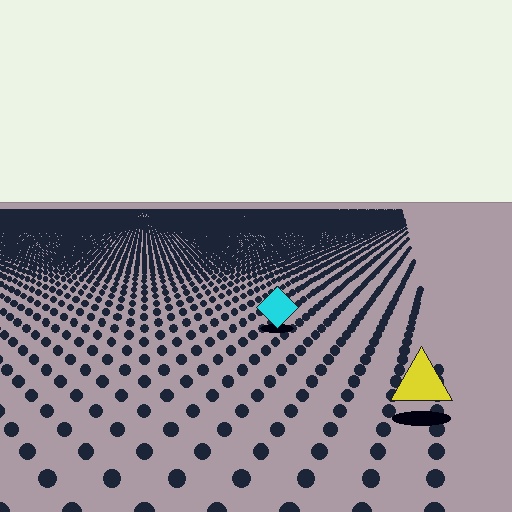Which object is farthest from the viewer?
The cyan diamond is farthest from the viewer. It appears smaller and the ground texture around it is denser.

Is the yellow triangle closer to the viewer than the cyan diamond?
Yes. The yellow triangle is closer — you can tell from the texture gradient: the ground texture is coarser near it.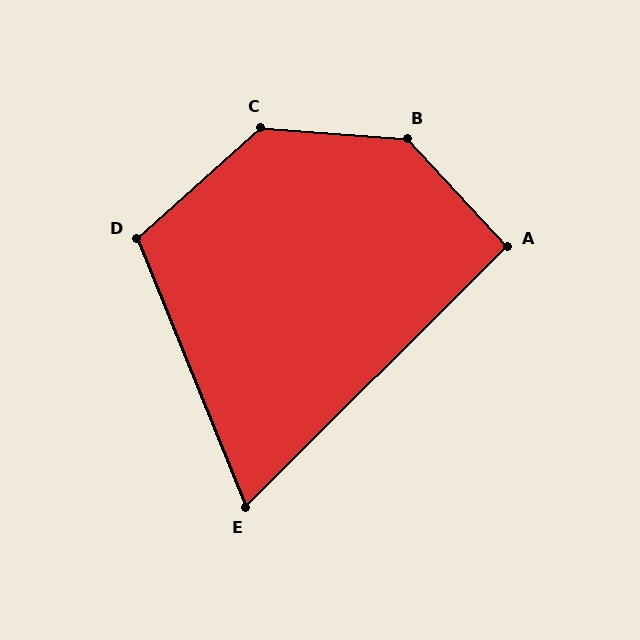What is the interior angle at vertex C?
Approximately 134 degrees (obtuse).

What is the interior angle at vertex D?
Approximately 109 degrees (obtuse).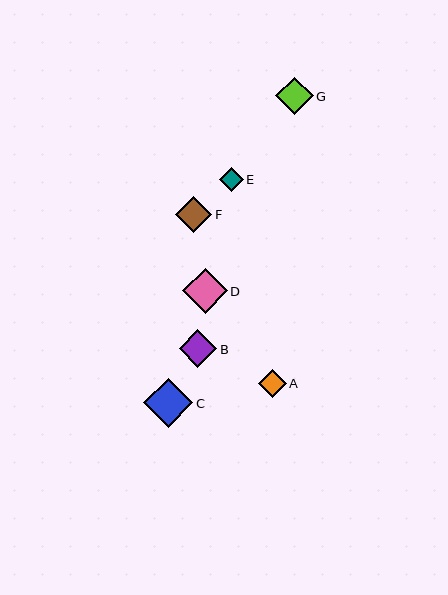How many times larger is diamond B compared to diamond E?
Diamond B is approximately 1.6 times the size of diamond E.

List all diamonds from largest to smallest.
From largest to smallest: C, D, G, B, F, A, E.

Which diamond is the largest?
Diamond C is the largest with a size of approximately 49 pixels.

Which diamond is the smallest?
Diamond E is the smallest with a size of approximately 24 pixels.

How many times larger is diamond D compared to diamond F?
Diamond D is approximately 1.2 times the size of diamond F.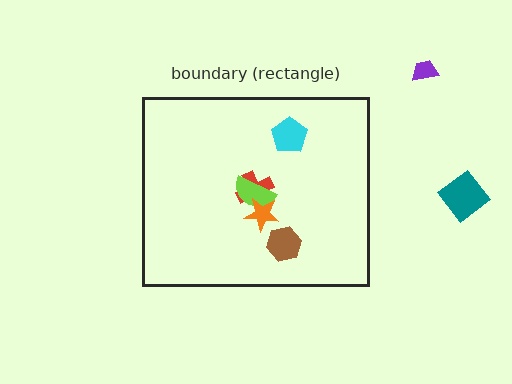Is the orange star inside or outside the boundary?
Inside.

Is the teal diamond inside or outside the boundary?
Outside.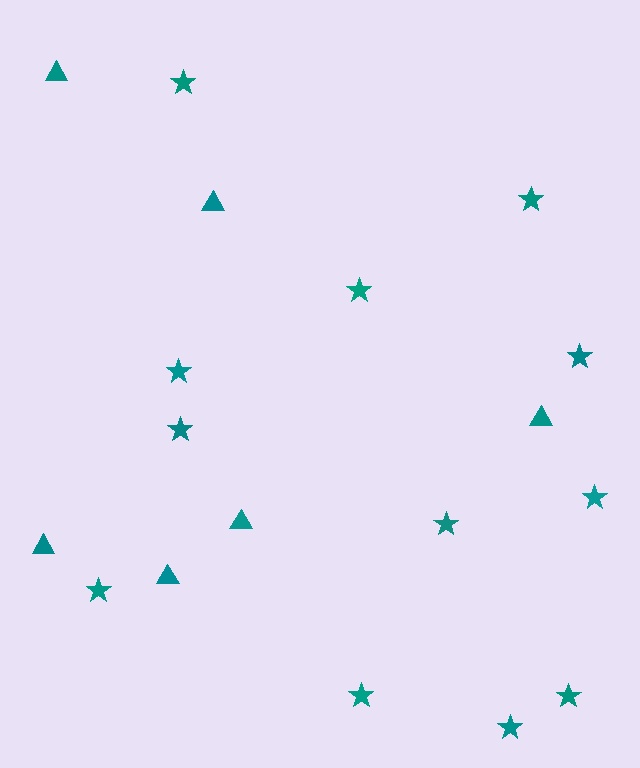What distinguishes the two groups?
There are 2 groups: one group of triangles (6) and one group of stars (12).